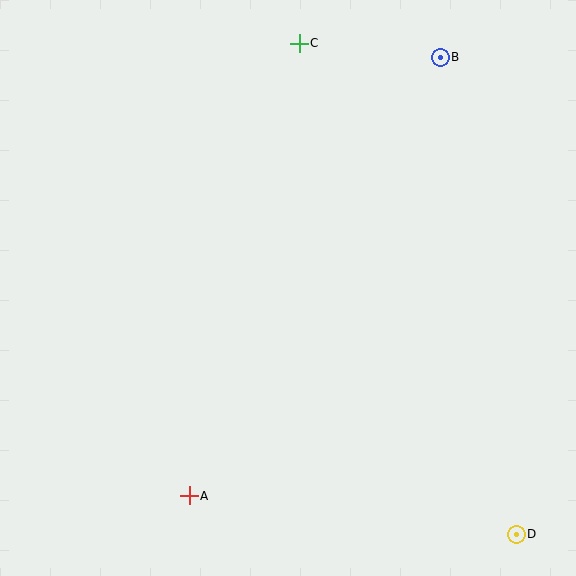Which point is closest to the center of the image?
Point A at (189, 496) is closest to the center.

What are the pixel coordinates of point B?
Point B is at (440, 57).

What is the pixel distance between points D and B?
The distance between D and B is 483 pixels.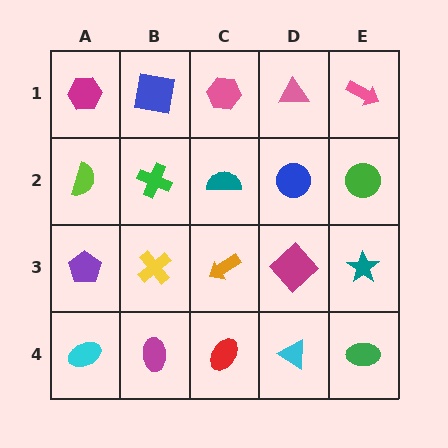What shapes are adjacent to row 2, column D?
A pink triangle (row 1, column D), a magenta diamond (row 3, column D), a teal semicircle (row 2, column C), a green circle (row 2, column E).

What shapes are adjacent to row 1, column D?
A blue circle (row 2, column D), a pink hexagon (row 1, column C), a pink arrow (row 1, column E).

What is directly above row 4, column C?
An orange arrow.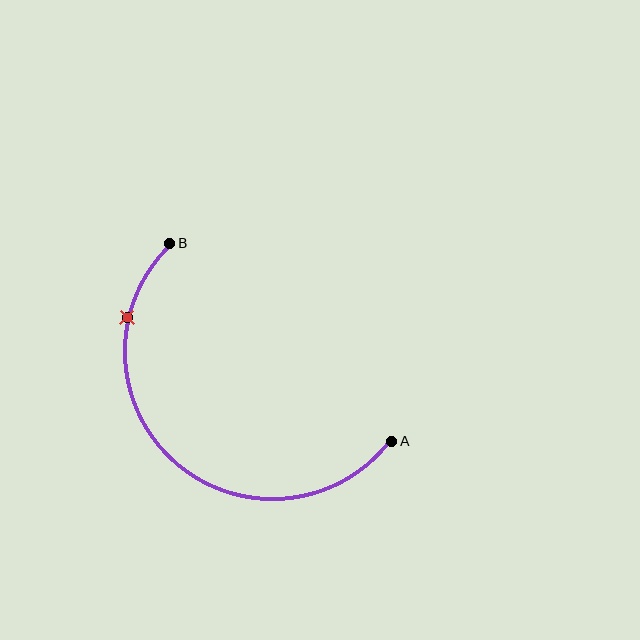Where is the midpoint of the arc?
The arc midpoint is the point on the curve farthest from the straight line joining A and B. It sits below and to the left of that line.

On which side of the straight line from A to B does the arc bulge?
The arc bulges below and to the left of the straight line connecting A and B.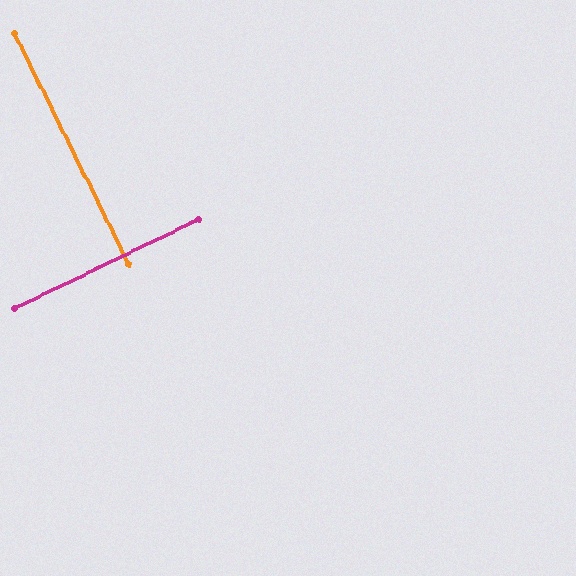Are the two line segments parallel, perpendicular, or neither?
Perpendicular — they meet at approximately 90°.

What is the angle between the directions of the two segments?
Approximately 90 degrees.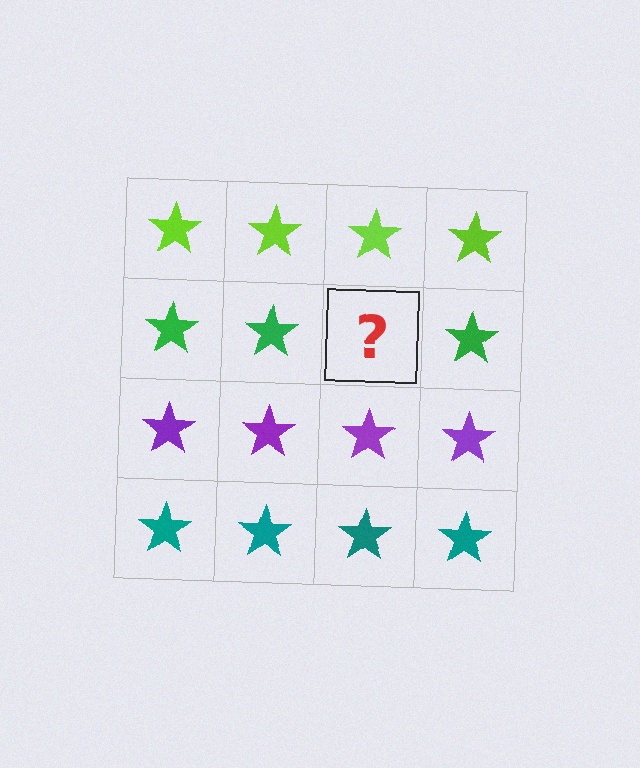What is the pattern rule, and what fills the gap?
The rule is that each row has a consistent color. The gap should be filled with a green star.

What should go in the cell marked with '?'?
The missing cell should contain a green star.